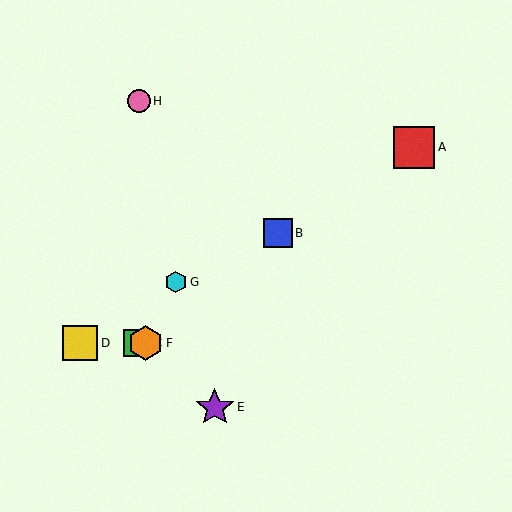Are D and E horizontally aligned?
No, D is at y≈343 and E is at y≈407.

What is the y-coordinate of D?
Object D is at y≈343.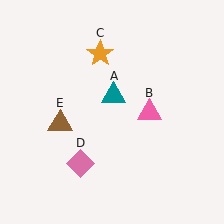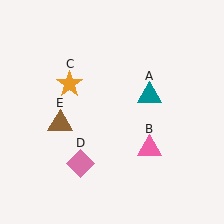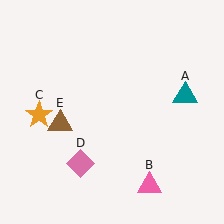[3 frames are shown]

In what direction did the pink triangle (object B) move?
The pink triangle (object B) moved down.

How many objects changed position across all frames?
3 objects changed position: teal triangle (object A), pink triangle (object B), orange star (object C).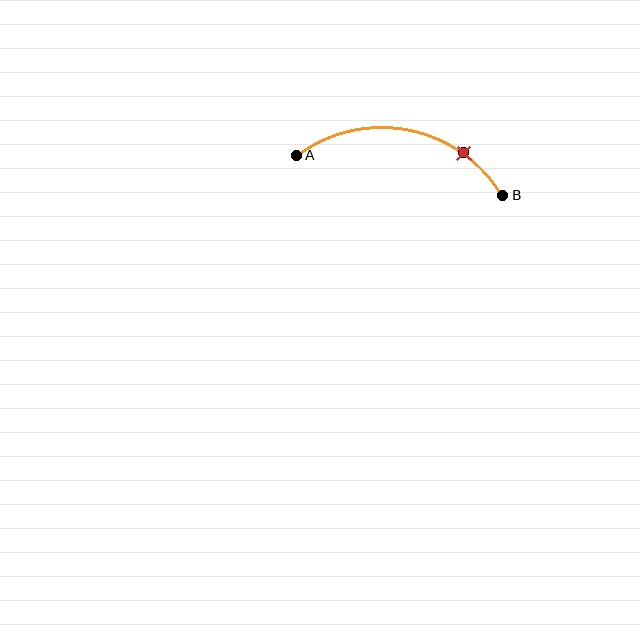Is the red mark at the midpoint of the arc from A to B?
No. The red mark lies on the arc but is closer to endpoint B. The arc midpoint would be at the point on the curve equidistant along the arc from both A and B.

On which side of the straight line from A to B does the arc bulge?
The arc bulges above the straight line connecting A and B.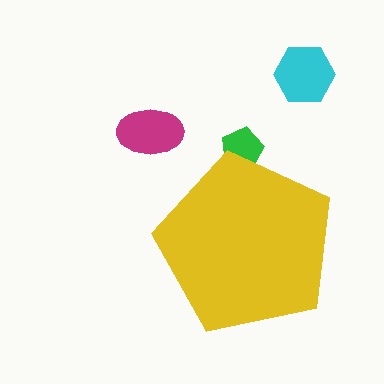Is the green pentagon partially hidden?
Yes, the green pentagon is partially hidden behind the yellow pentagon.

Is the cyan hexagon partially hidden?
No, the cyan hexagon is fully visible.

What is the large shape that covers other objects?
A yellow pentagon.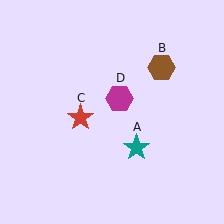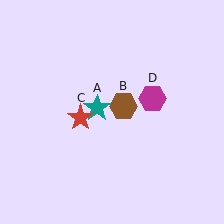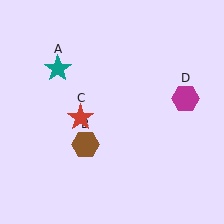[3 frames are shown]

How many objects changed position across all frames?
3 objects changed position: teal star (object A), brown hexagon (object B), magenta hexagon (object D).